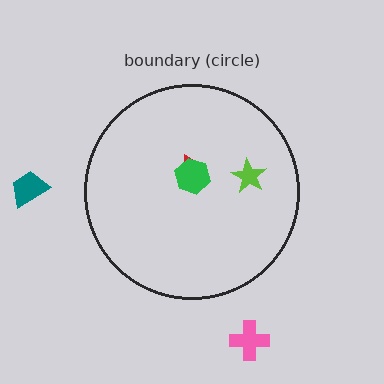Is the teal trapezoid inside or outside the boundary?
Outside.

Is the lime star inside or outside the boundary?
Inside.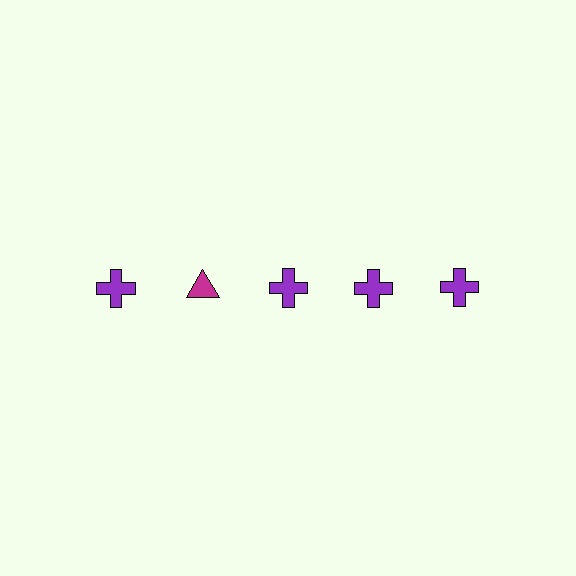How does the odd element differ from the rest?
It differs in both color (magenta instead of purple) and shape (triangle instead of cross).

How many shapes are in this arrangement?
There are 5 shapes arranged in a grid pattern.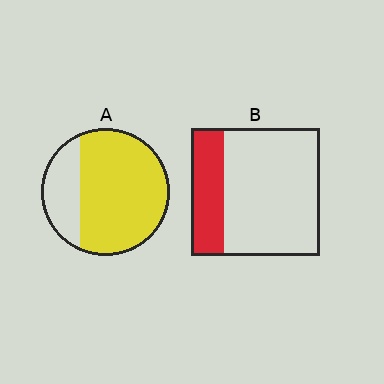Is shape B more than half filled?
No.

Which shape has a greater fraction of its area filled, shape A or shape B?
Shape A.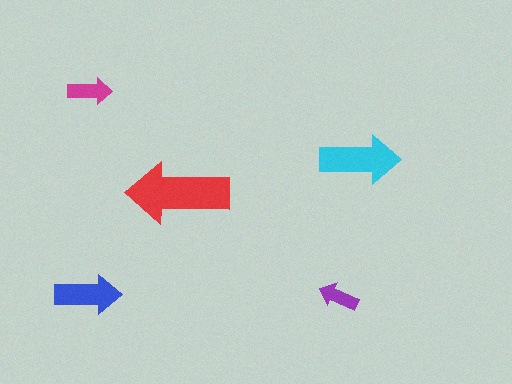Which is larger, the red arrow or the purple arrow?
The red one.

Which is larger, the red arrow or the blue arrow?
The red one.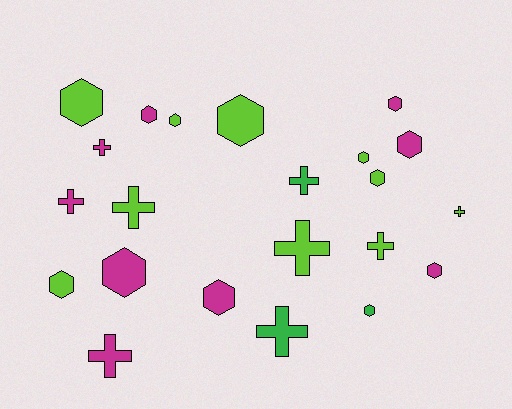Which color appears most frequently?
Lime, with 10 objects.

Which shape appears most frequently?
Hexagon, with 13 objects.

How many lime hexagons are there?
There are 6 lime hexagons.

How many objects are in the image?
There are 22 objects.